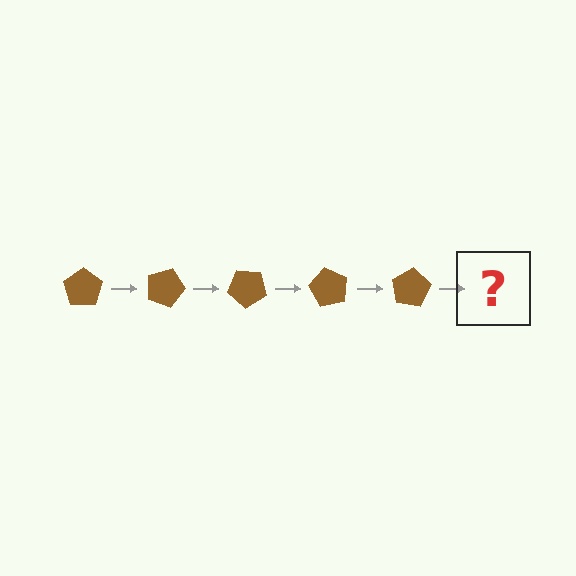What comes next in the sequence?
The next element should be a brown pentagon rotated 100 degrees.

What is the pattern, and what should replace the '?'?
The pattern is that the pentagon rotates 20 degrees each step. The '?' should be a brown pentagon rotated 100 degrees.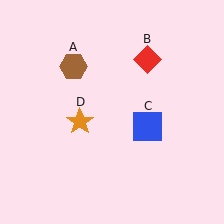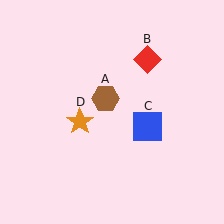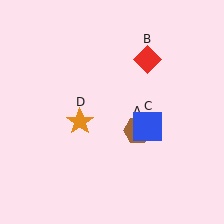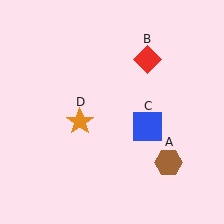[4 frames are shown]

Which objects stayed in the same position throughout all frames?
Red diamond (object B) and blue square (object C) and orange star (object D) remained stationary.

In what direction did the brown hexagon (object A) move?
The brown hexagon (object A) moved down and to the right.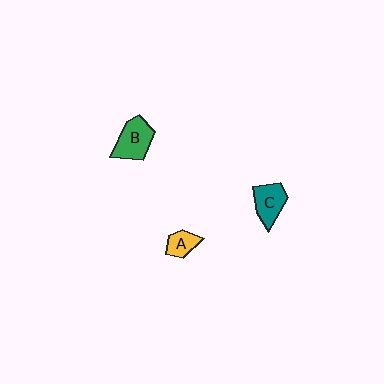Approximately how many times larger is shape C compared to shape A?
Approximately 1.6 times.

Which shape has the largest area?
Shape B (green).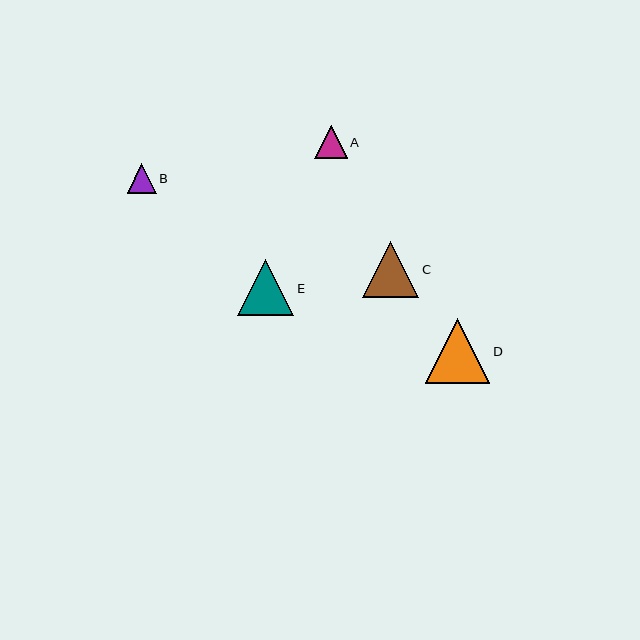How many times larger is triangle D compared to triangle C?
Triangle D is approximately 1.2 times the size of triangle C.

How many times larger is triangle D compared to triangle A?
Triangle D is approximately 2.0 times the size of triangle A.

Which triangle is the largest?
Triangle D is the largest with a size of approximately 64 pixels.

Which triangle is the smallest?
Triangle B is the smallest with a size of approximately 29 pixels.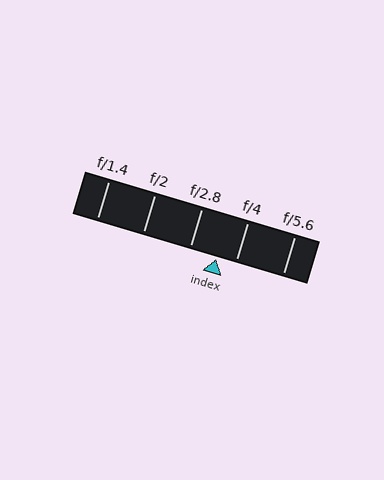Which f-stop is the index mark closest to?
The index mark is closest to f/4.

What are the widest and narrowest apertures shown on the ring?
The widest aperture shown is f/1.4 and the narrowest is f/5.6.